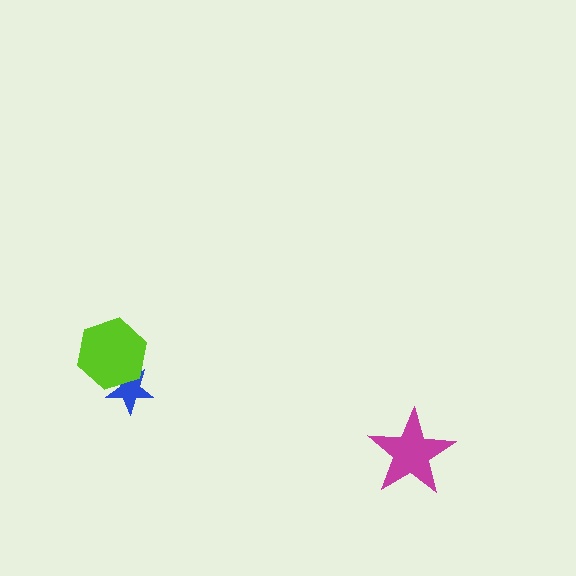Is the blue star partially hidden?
Yes, it is partially covered by another shape.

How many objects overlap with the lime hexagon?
1 object overlaps with the lime hexagon.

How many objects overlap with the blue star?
1 object overlaps with the blue star.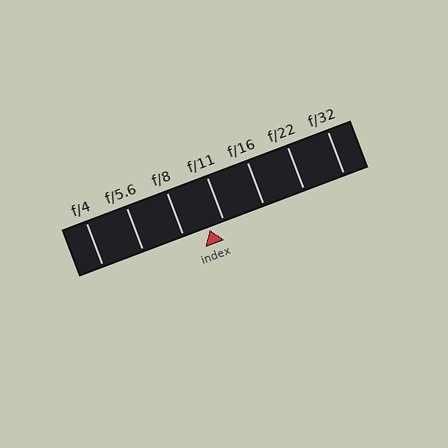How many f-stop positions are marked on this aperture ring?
There are 7 f-stop positions marked.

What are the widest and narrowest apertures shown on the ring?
The widest aperture shown is f/4 and the narrowest is f/32.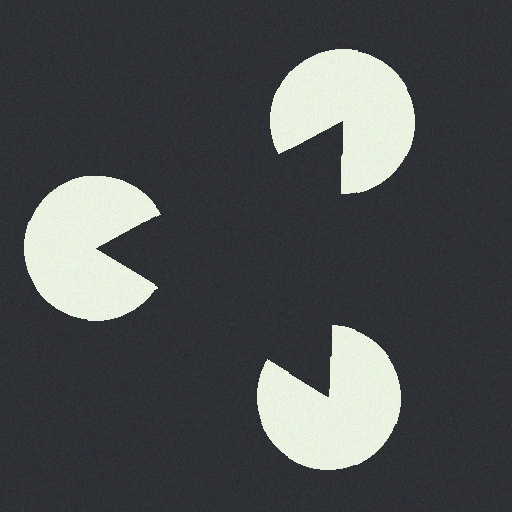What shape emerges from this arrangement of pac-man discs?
An illusory triangle — its edges are inferred from the aligned wedge cuts in the pac-man discs, not physically drawn.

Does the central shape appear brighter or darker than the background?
It typically appears slightly darker than the background, even though no actual brightness change is drawn.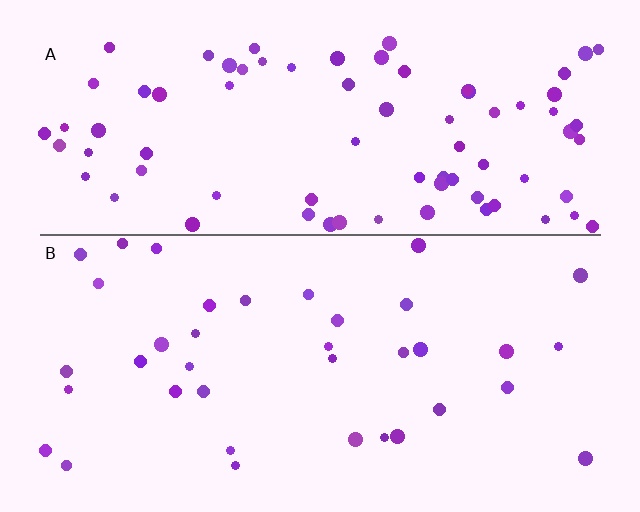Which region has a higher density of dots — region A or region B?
A (the top).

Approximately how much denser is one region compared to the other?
Approximately 2.2× — region A over region B.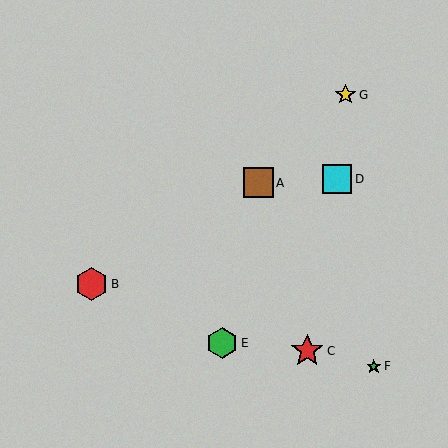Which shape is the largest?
The red star (labeled C) is the largest.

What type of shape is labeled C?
Shape C is a red star.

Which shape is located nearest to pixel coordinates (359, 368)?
The green star (labeled F) at (374, 366) is nearest to that location.